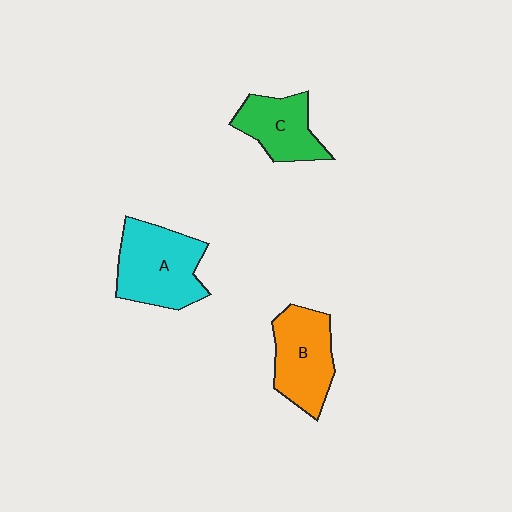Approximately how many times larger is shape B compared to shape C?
Approximately 1.2 times.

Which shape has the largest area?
Shape A (cyan).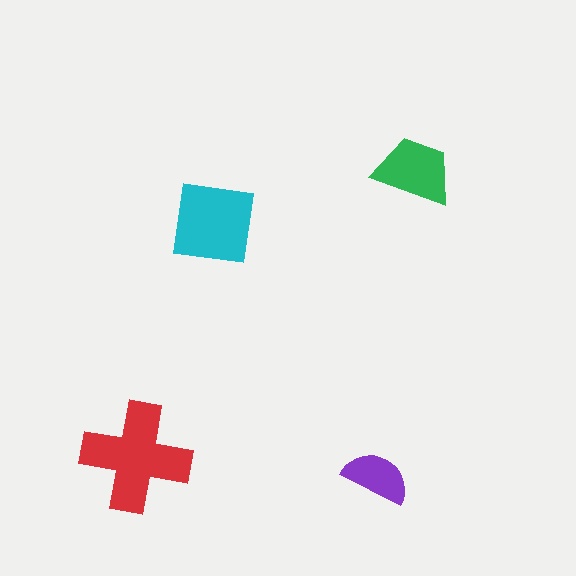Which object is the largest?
The red cross.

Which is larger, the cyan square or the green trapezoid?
The cyan square.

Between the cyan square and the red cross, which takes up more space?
The red cross.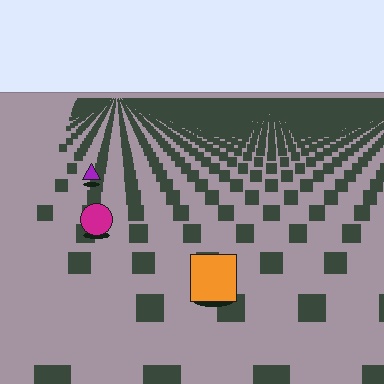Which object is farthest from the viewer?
The purple triangle is farthest from the viewer. It appears smaller and the ground texture around it is denser.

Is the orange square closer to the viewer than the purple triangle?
Yes. The orange square is closer — you can tell from the texture gradient: the ground texture is coarser near it.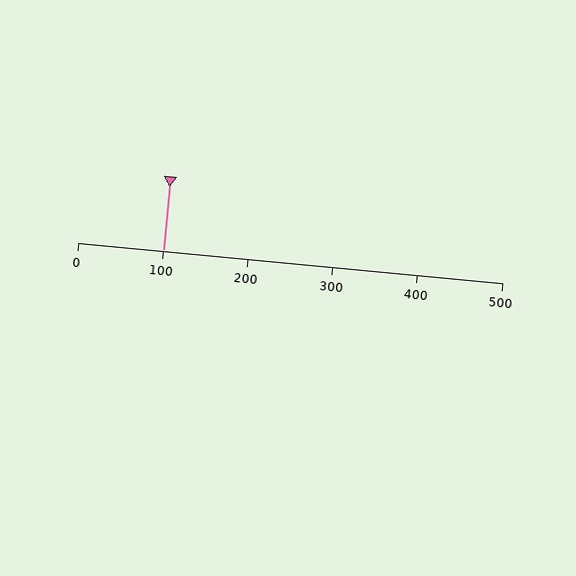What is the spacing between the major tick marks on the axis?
The major ticks are spaced 100 apart.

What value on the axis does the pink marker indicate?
The marker indicates approximately 100.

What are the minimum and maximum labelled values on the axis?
The axis runs from 0 to 500.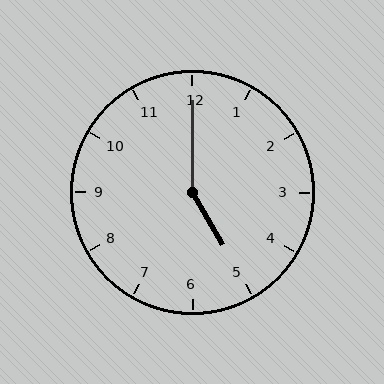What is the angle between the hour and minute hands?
Approximately 150 degrees.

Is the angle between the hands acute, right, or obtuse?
It is obtuse.